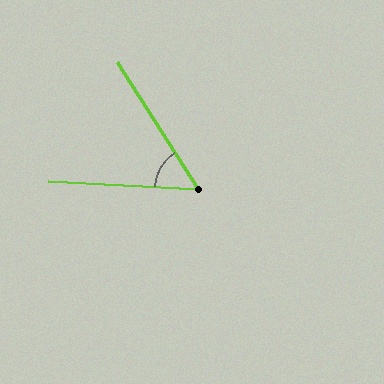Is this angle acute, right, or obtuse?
It is acute.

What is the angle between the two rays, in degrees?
Approximately 54 degrees.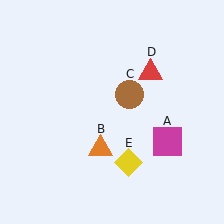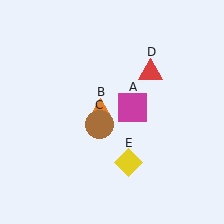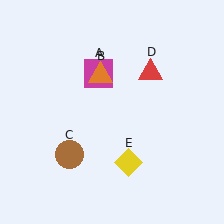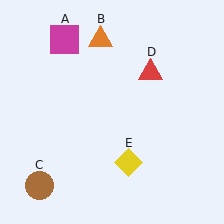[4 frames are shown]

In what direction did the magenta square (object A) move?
The magenta square (object A) moved up and to the left.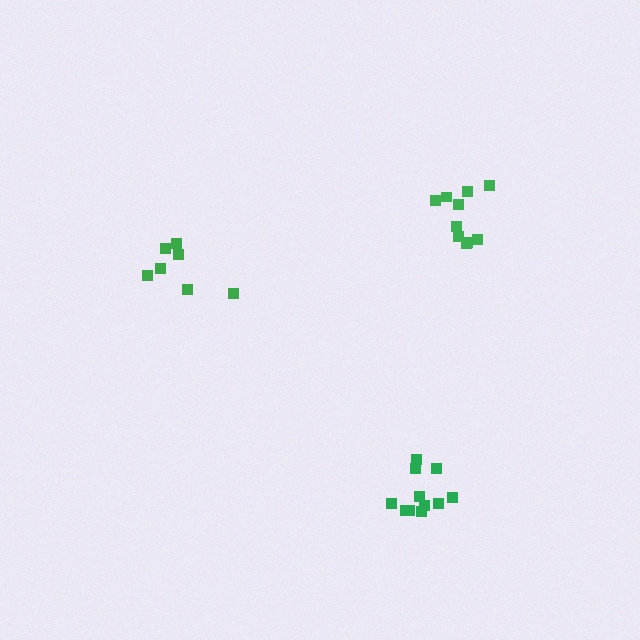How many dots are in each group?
Group 1: 7 dots, Group 2: 11 dots, Group 3: 10 dots (28 total).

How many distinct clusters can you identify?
There are 3 distinct clusters.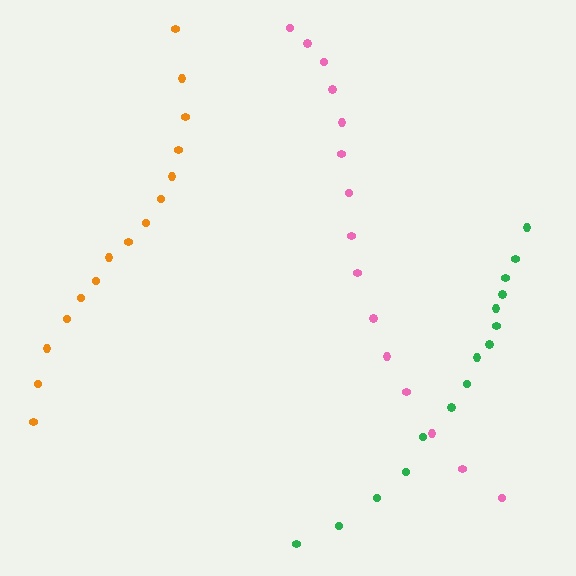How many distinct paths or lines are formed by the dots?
There are 3 distinct paths.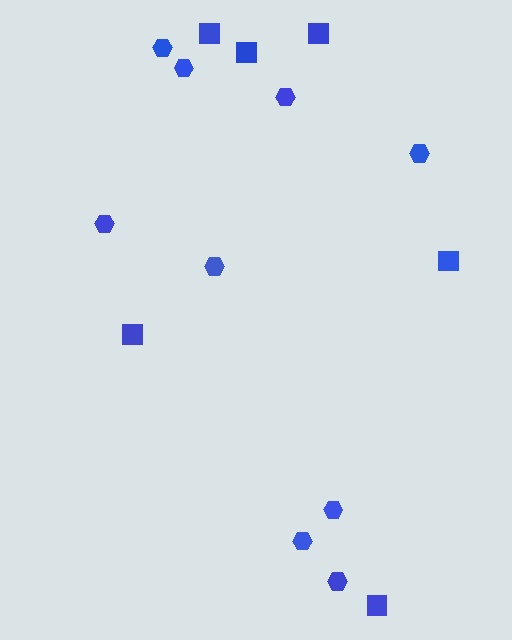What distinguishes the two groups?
There are 2 groups: one group of squares (6) and one group of hexagons (9).